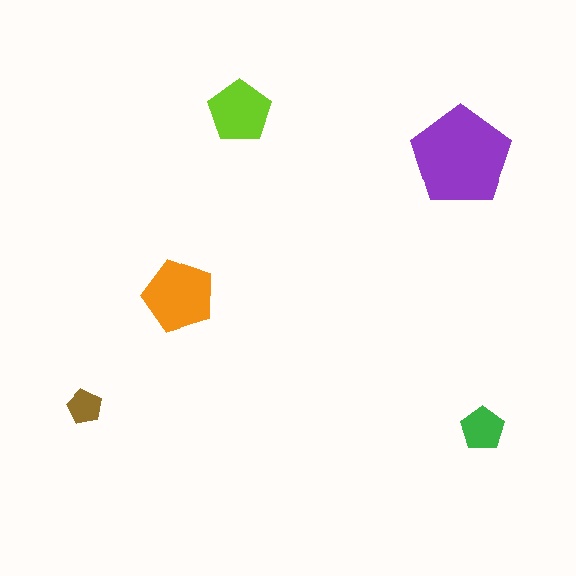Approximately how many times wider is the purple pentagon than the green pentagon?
About 2.5 times wider.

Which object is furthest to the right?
The green pentagon is rightmost.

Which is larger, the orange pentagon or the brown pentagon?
The orange one.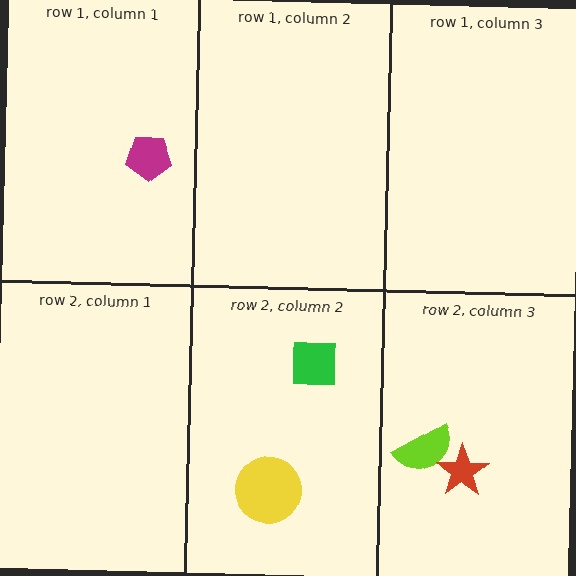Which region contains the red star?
The row 2, column 3 region.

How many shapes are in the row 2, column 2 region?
2.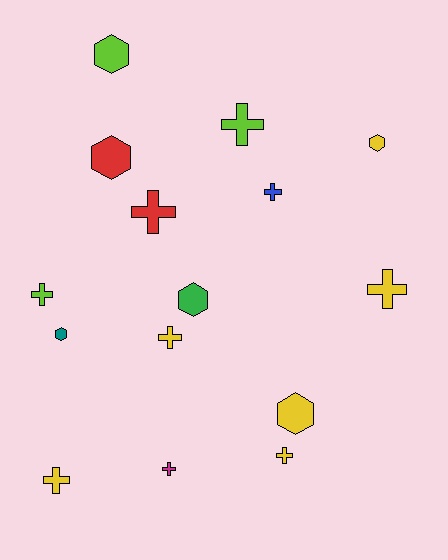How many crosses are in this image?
There are 9 crosses.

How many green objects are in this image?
There is 1 green object.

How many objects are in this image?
There are 15 objects.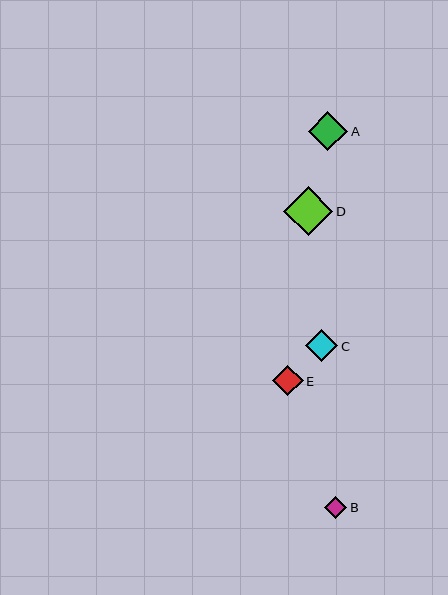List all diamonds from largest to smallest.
From largest to smallest: D, A, C, E, B.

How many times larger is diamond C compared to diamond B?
Diamond C is approximately 1.5 times the size of diamond B.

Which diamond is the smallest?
Diamond B is the smallest with a size of approximately 22 pixels.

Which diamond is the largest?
Diamond D is the largest with a size of approximately 50 pixels.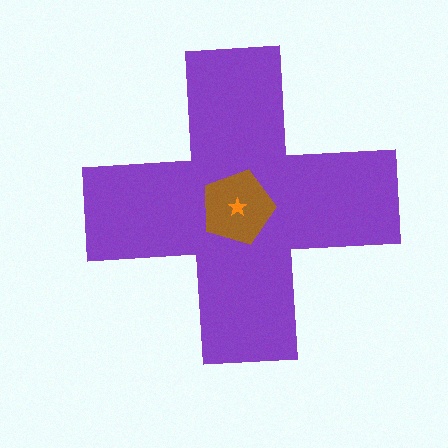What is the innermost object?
The orange star.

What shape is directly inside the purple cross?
The brown pentagon.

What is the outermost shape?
The purple cross.